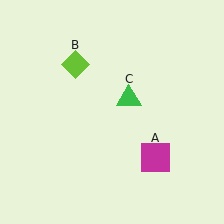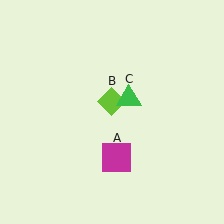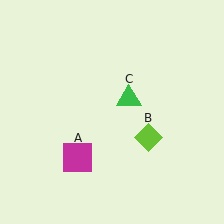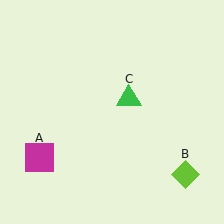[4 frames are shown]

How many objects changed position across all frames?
2 objects changed position: magenta square (object A), lime diamond (object B).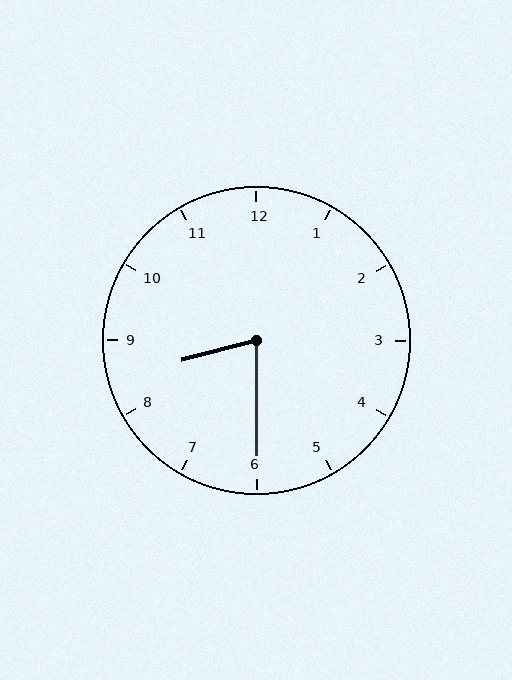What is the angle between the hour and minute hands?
Approximately 75 degrees.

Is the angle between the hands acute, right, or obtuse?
It is acute.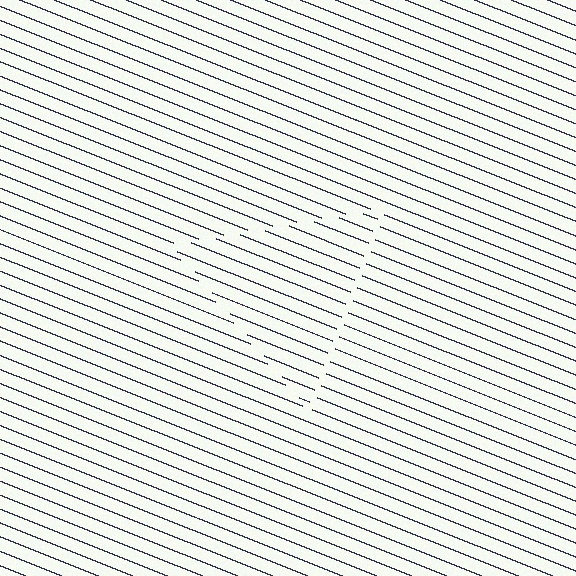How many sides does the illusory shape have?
3 sides — the line-ends trace a triangle.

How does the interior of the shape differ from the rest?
The interior of the shape contains the same grating, shifted by half a period — the contour is defined by the phase discontinuity where line-ends from the inner and outer gratings abut.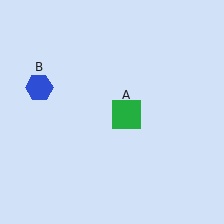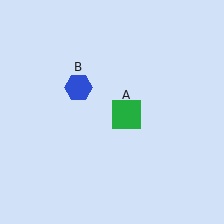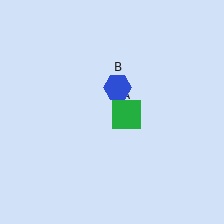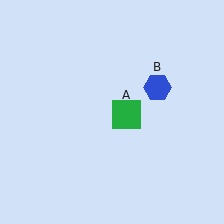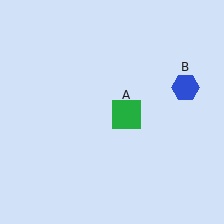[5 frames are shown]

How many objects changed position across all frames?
1 object changed position: blue hexagon (object B).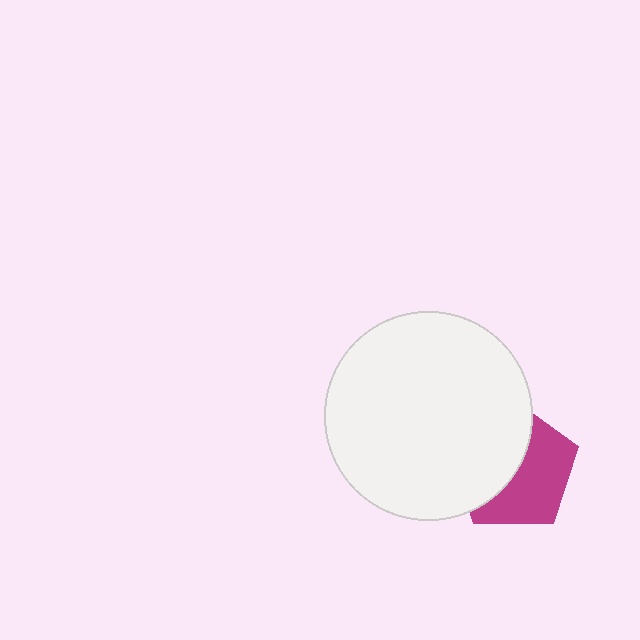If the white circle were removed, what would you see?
You would see the complete magenta pentagon.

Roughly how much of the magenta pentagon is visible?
About half of it is visible (roughly 51%).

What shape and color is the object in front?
The object in front is a white circle.